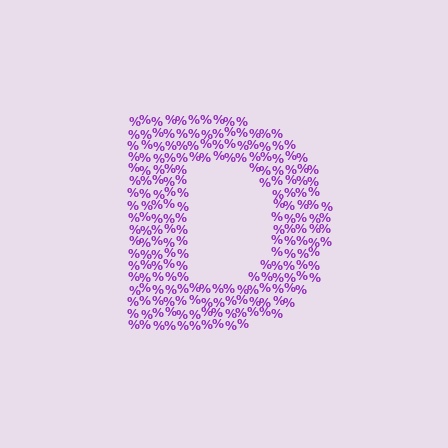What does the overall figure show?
The overall figure shows the letter D.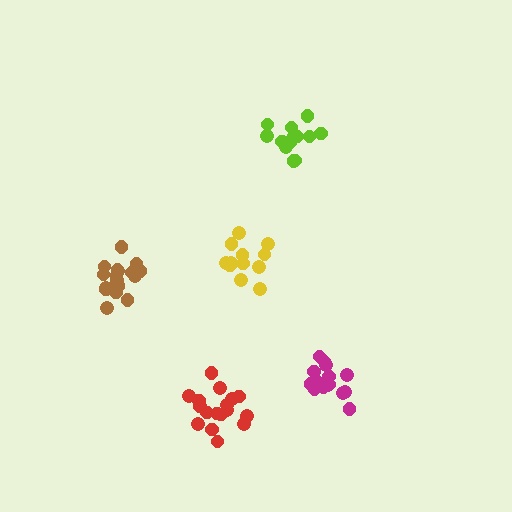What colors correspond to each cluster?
The clusters are colored: magenta, yellow, red, brown, lime.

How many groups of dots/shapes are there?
There are 5 groups.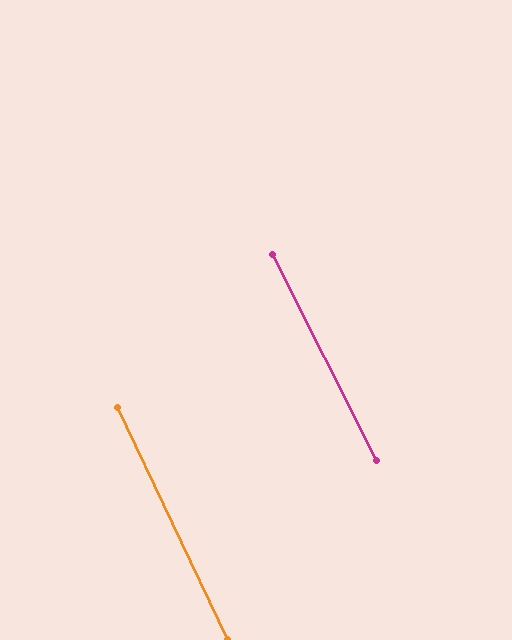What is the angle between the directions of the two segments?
Approximately 2 degrees.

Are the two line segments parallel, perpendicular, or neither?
Parallel — their directions differ by only 1.6°.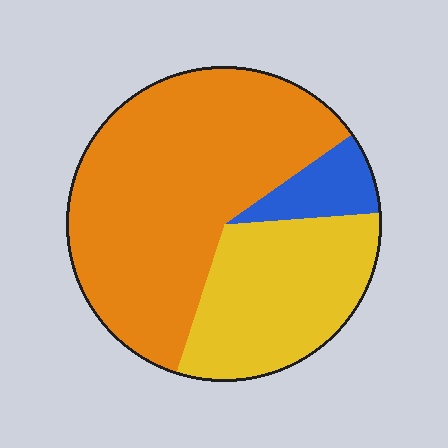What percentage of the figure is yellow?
Yellow takes up about one third (1/3) of the figure.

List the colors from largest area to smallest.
From largest to smallest: orange, yellow, blue.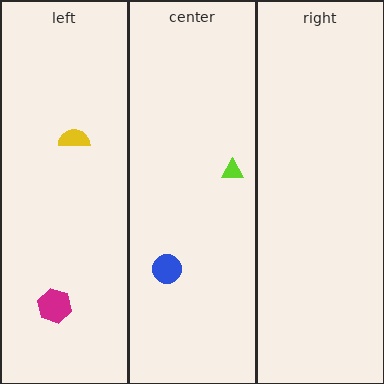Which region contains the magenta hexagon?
The left region.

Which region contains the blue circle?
The center region.